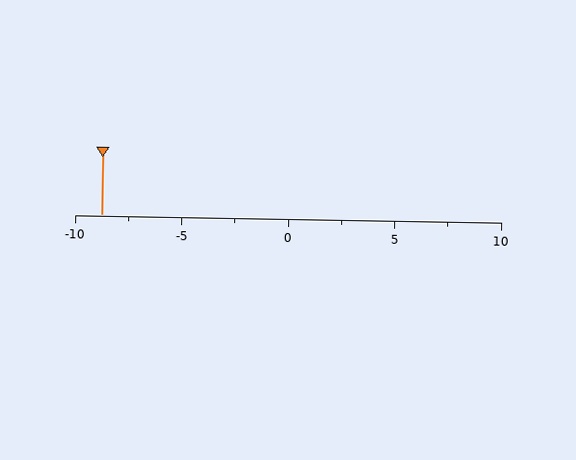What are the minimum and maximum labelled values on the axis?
The axis runs from -10 to 10.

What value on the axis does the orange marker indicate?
The marker indicates approximately -8.8.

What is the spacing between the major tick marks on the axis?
The major ticks are spaced 5 apart.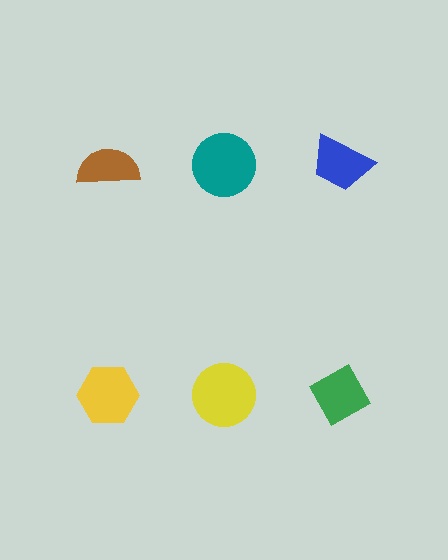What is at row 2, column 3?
A green diamond.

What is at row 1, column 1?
A brown semicircle.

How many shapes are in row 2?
3 shapes.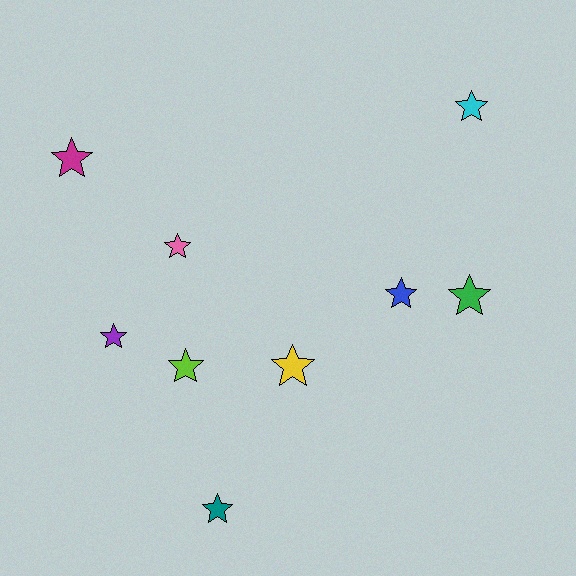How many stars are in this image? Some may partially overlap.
There are 9 stars.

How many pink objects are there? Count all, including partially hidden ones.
There is 1 pink object.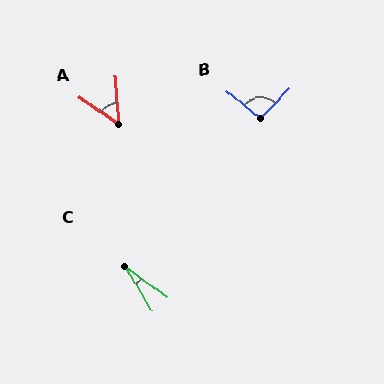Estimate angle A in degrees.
Approximately 52 degrees.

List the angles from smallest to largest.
C (22°), A (52°), B (95°).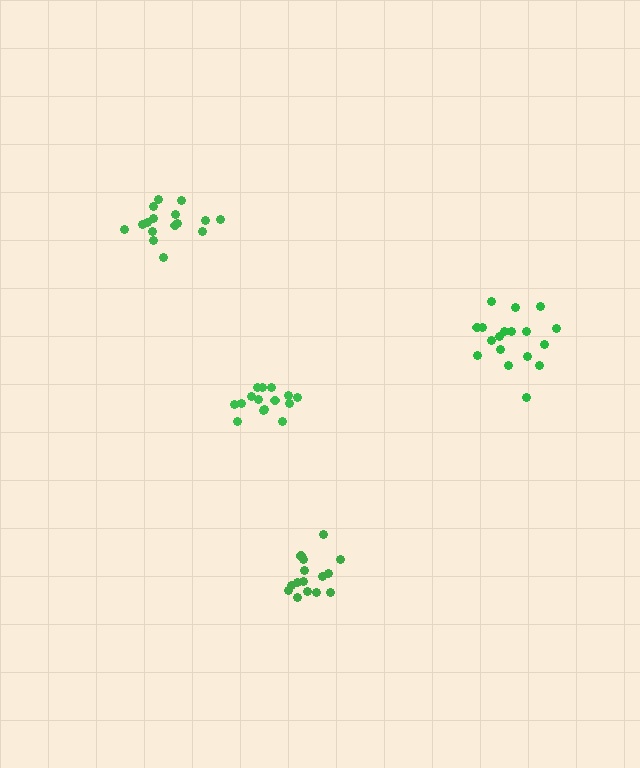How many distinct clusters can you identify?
There are 4 distinct clusters.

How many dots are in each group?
Group 1: 18 dots, Group 2: 16 dots, Group 3: 15 dots, Group 4: 15 dots (64 total).